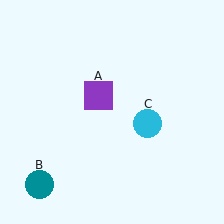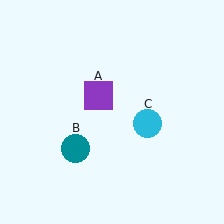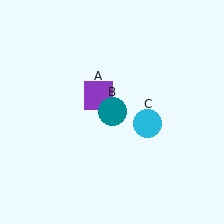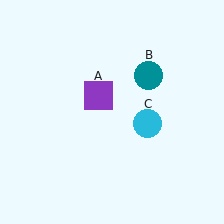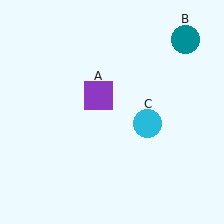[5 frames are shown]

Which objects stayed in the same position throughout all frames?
Purple square (object A) and cyan circle (object C) remained stationary.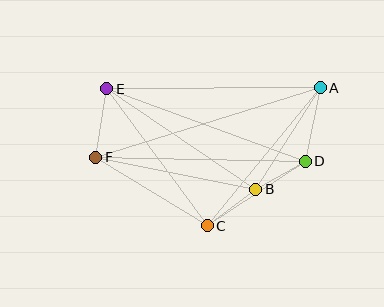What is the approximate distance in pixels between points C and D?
The distance between C and D is approximately 118 pixels.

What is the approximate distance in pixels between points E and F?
The distance between E and F is approximately 70 pixels.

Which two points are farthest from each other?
Points A and F are farthest from each other.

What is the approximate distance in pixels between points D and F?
The distance between D and F is approximately 210 pixels.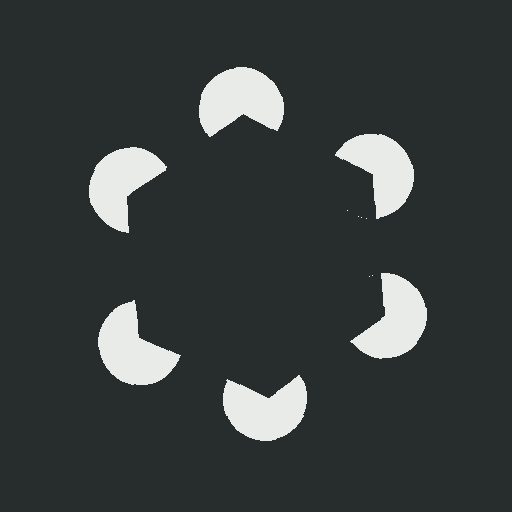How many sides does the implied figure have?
6 sides.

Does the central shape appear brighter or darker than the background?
It typically appears slightly darker than the background, even though no actual brightness change is drawn.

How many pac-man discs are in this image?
There are 6 — one at each vertex of the illusory hexagon.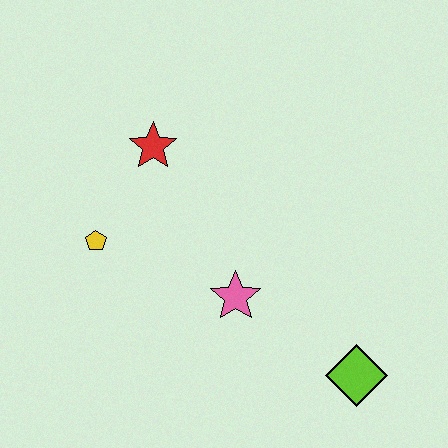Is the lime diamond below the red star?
Yes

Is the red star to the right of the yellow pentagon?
Yes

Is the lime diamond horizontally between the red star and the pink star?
No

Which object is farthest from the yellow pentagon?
The lime diamond is farthest from the yellow pentagon.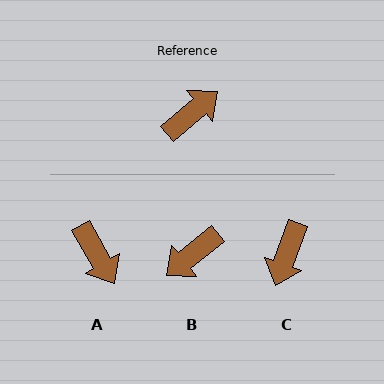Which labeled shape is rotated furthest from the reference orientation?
B, about 179 degrees away.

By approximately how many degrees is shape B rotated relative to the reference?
Approximately 179 degrees counter-clockwise.